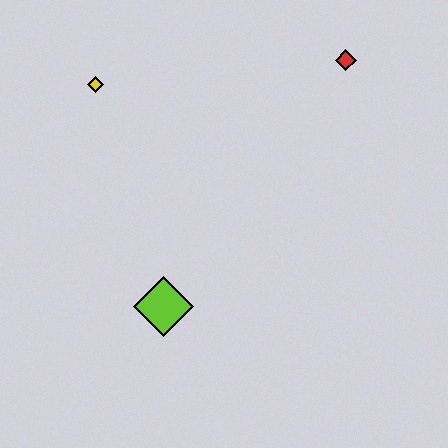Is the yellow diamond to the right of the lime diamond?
No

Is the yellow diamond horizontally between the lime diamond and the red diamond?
No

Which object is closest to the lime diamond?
The yellow diamond is closest to the lime diamond.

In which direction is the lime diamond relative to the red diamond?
The lime diamond is below the red diamond.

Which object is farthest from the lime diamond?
The red diamond is farthest from the lime diamond.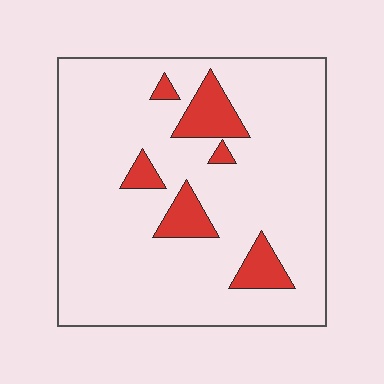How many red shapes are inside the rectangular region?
6.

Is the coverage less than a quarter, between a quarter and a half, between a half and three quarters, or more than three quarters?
Less than a quarter.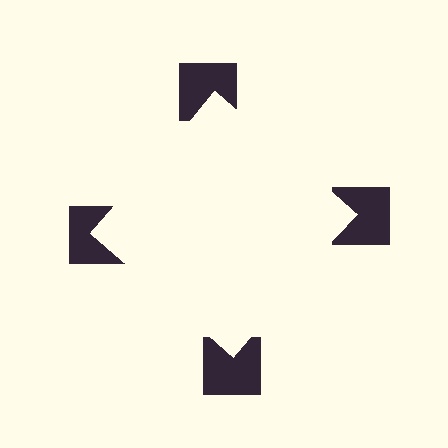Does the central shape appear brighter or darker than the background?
It typically appears slightly brighter than the background, even though no actual brightness change is drawn.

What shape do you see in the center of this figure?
An illusory square — its edges are inferred from the aligned wedge cuts in the notched squares, not physically drawn.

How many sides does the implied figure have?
4 sides.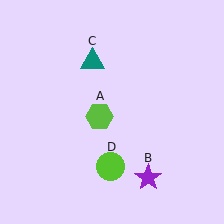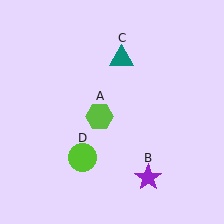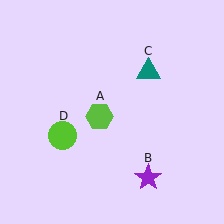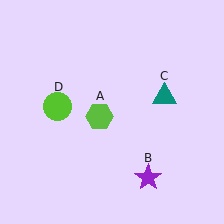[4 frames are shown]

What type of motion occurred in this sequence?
The teal triangle (object C), lime circle (object D) rotated clockwise around the center of the scene.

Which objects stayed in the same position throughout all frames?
Lime hexagon (object A) and purple star (object B) remained stationary.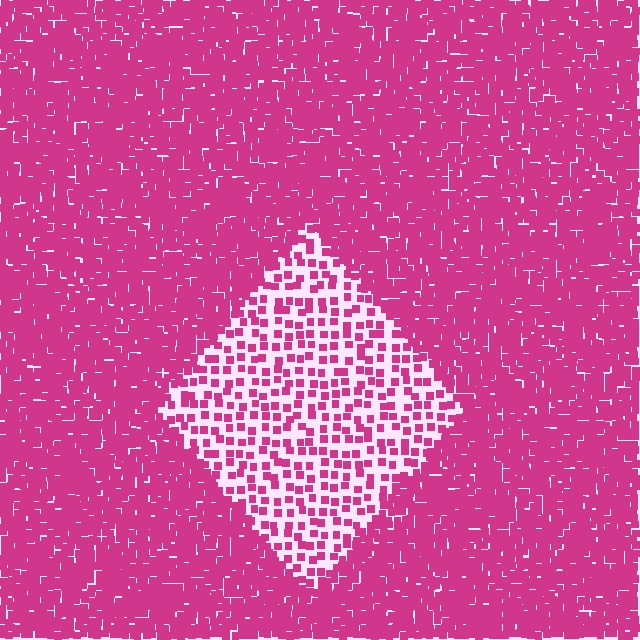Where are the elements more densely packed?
The elements are more densely packed outside the diamond boundary.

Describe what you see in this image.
The image contains small magenta elements arranged at two different densities. A diamond-shaped region is visible where the elements are less densely packed than the surrounding area.